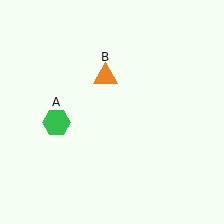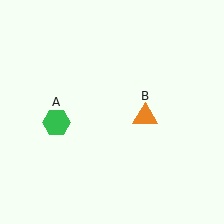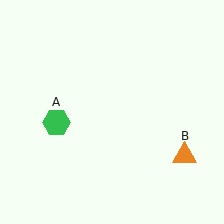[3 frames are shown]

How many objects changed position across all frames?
1 object changed position: orange triangle (object B).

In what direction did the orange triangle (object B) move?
The orange triangle (object B) moved down and to the right.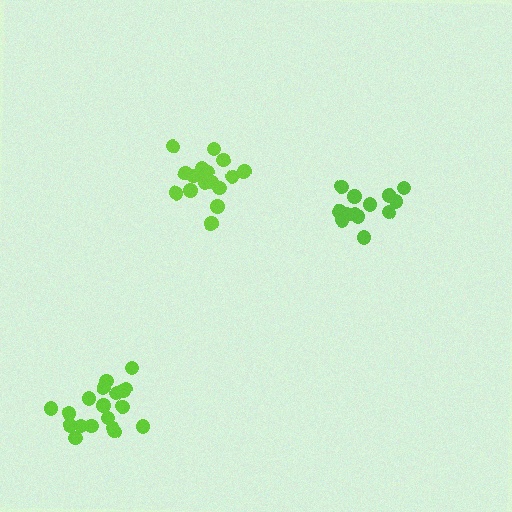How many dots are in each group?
Group 1: 19 dots, Group 2: 14 dots, Group 3: 17 dots (50 total).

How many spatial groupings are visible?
There are 3 spatial groupings.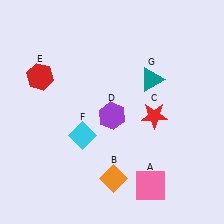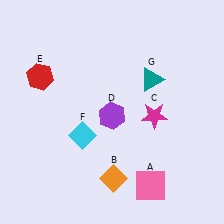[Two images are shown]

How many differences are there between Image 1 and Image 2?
There is 1 difference between the two images.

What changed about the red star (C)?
In Image 1, C is red. In Image 2, it changed to magenta.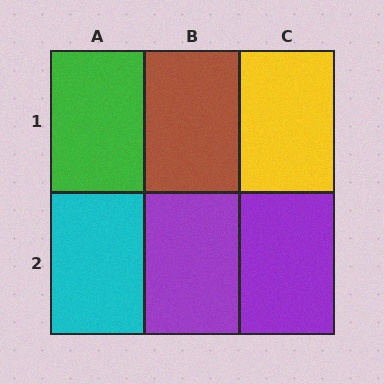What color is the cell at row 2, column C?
Purple.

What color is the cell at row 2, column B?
Purple.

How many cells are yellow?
1 cell is yellow.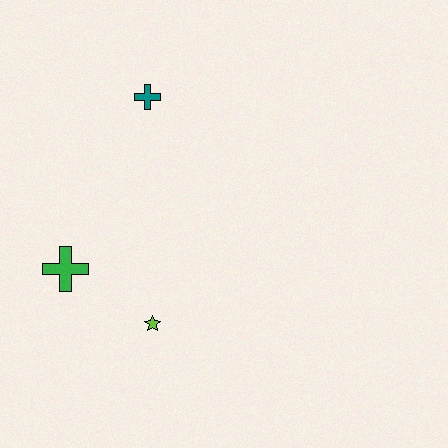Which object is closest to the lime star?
The green cross is closest to the lime star.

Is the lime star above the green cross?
No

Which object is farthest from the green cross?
The teal cross is farthest from the green cross.